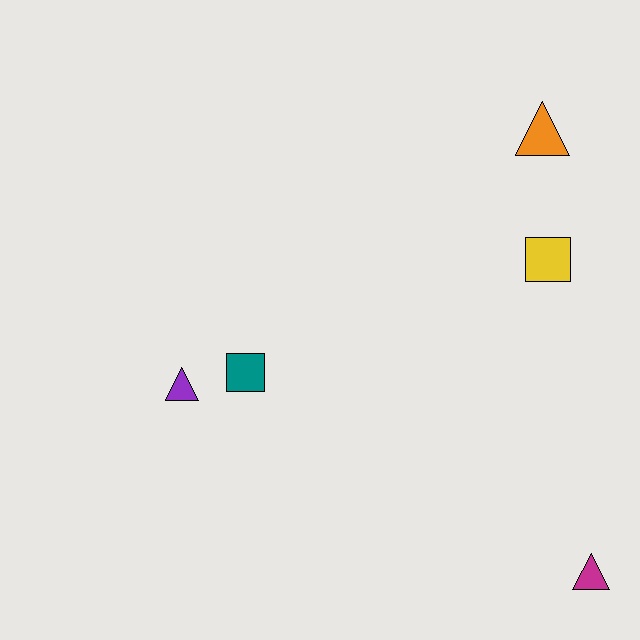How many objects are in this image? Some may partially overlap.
There are 5 objects.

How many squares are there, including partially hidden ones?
There are 2 squares.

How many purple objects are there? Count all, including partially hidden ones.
There is 1 purple object.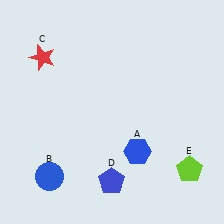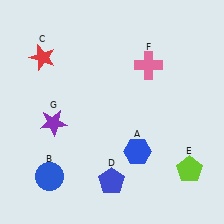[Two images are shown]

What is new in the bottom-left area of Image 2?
A purple star (G) was added in the bottom-left area of Image 2.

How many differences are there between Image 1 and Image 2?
There are 2 differences between the two images.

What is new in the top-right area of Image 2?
A pink cross (F) was added in the top-right area of Image 2.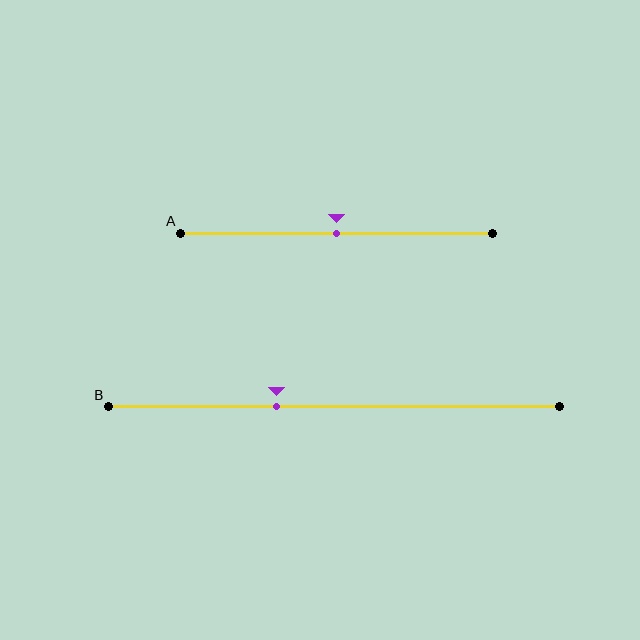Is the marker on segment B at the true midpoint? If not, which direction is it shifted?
No, the marker on segment B is shifted to the left by about 13% of the segment length.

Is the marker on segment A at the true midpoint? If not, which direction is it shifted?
Yes, the marker on segment A is at the true midpoint.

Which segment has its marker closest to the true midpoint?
Segment A has its marker closest to the true midpoint.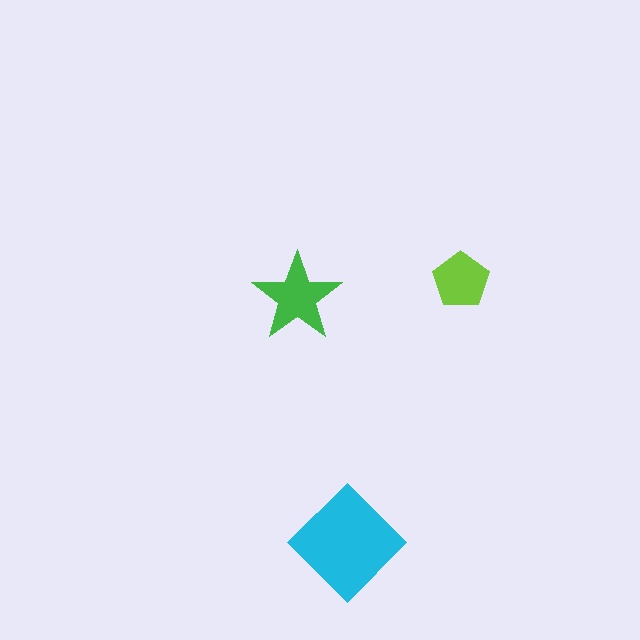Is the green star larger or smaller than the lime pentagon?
Larger.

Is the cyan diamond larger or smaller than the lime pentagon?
Larger.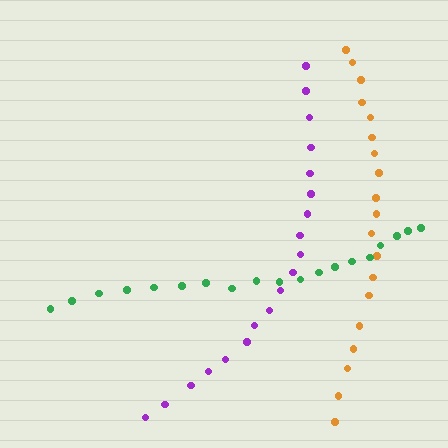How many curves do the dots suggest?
There are 3 distinct paths.